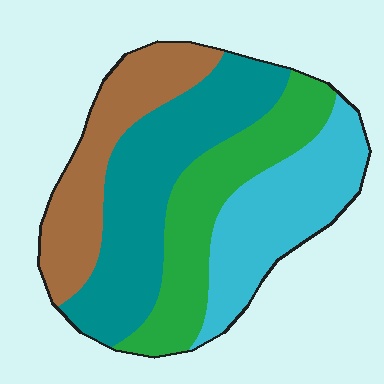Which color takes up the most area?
Teal, at roughly 30%.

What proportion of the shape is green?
Green covers about 25% of the shape.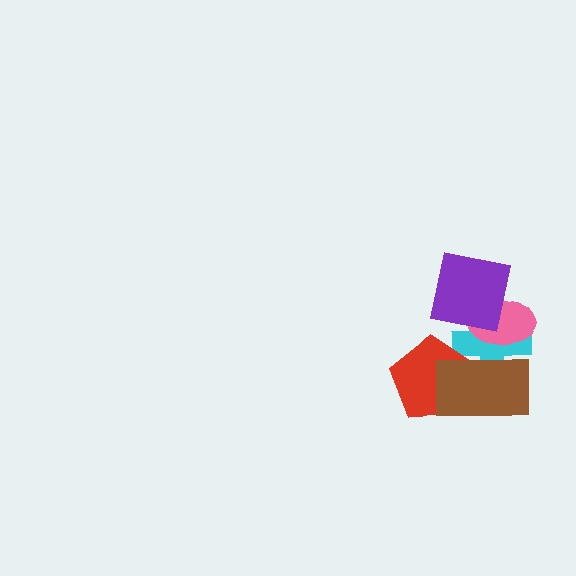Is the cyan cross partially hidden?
Yes, it is partially covered by another shape.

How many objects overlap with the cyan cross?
4 objects overlap with the cyan cross.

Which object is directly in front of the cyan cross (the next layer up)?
The red pentagon is directly in front of the cyan cross.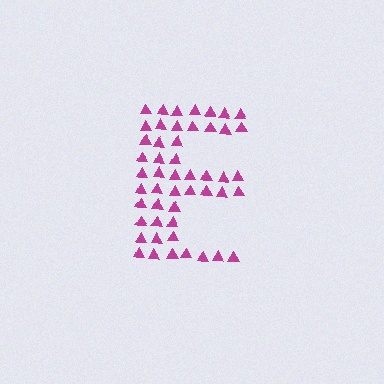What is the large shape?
The large shape is the letter E.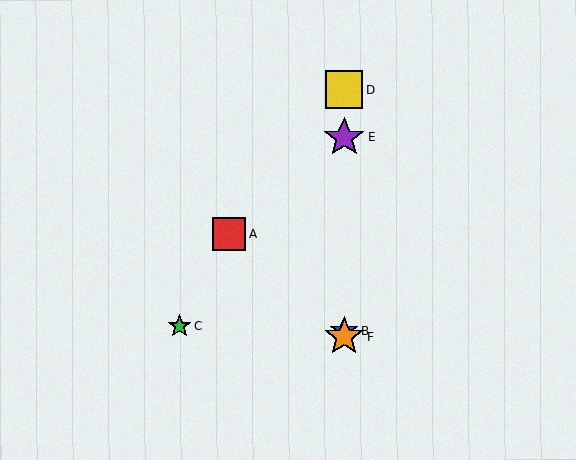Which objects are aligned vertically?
Objects B, D, E, F are aligned vertically.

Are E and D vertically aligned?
Yes, both are at x≈344.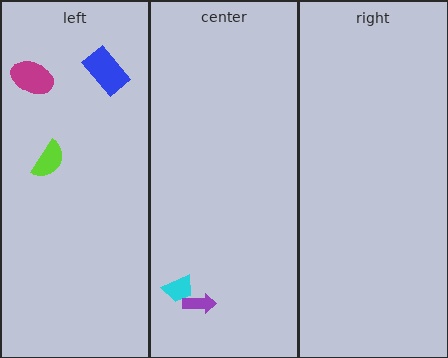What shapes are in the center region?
The cyan trapezoid, the purple arrow.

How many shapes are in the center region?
2.